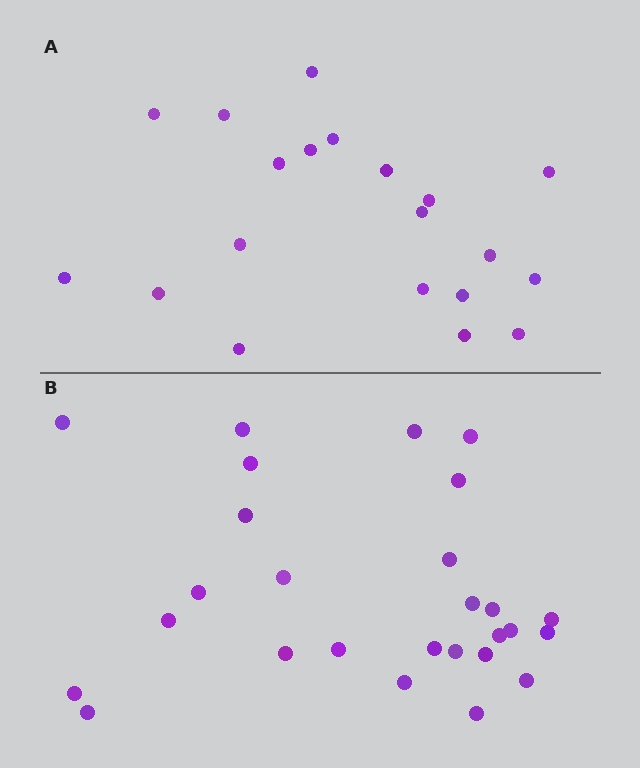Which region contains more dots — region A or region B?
Region B (the bottom region) has more dots.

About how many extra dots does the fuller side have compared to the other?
Region B has roughly 8 or so more dots than region A.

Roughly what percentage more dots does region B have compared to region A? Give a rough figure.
About 35% more.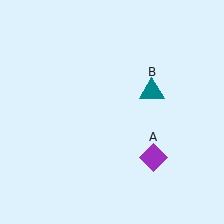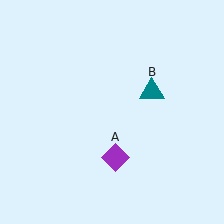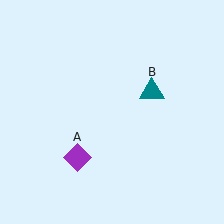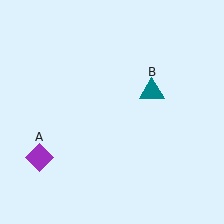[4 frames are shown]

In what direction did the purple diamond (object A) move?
The purple diamond (object A) moved left.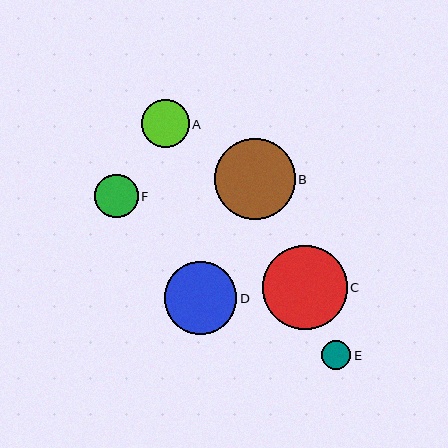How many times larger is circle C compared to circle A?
Circle C is approximately 1.7 times the size of circle A.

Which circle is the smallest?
Circle E is the smallest with a size of approximately 29 pixels.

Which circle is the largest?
Circle C is the largest with a size of approximately 85 pixels.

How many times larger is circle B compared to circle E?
Circle B is approximately 2.8 times the size of circle E.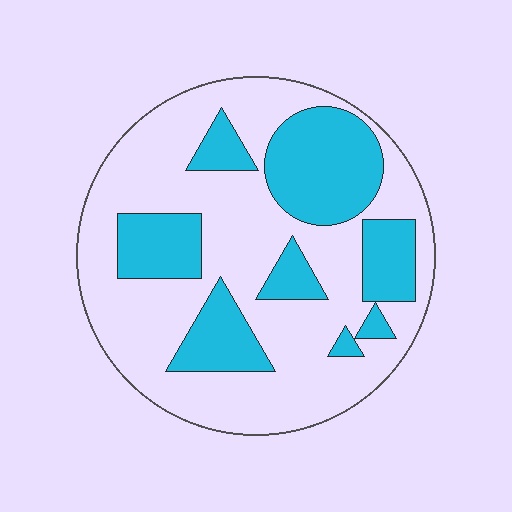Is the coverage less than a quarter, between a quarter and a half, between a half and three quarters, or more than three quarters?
Between a quarter and a half.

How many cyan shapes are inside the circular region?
8.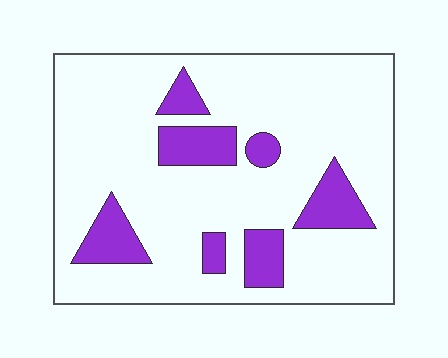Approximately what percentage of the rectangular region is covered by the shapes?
Approximately 20%.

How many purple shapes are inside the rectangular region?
7.